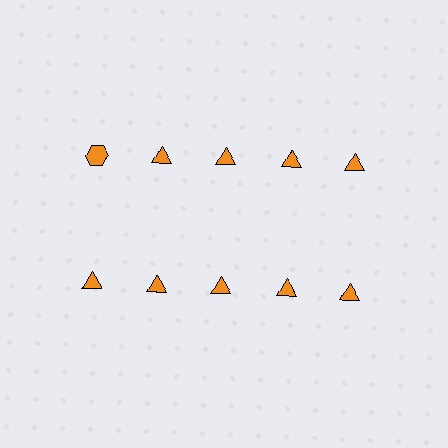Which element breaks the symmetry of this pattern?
The orange hexagon in the top row, leftmost column breaks the symmetry. All other shapes are orange triangles.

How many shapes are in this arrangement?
There are 10 shapes arranged in a grid pattern.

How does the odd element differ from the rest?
It has a different shape: hexagon instead of triangle.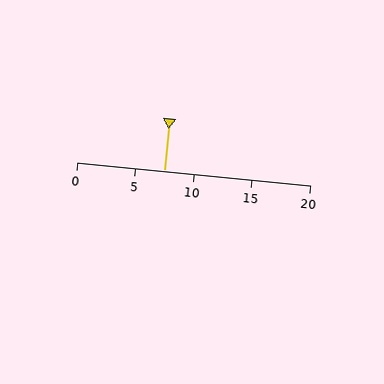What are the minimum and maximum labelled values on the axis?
The axis runs from 0 to 20.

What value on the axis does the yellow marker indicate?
The marker indicates approximately 7.5.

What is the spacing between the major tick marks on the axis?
The major ticks are spaced 5 apart.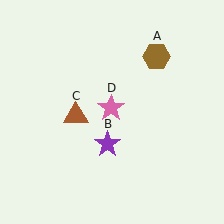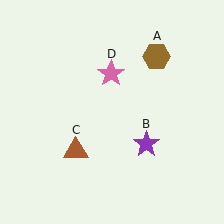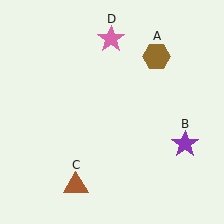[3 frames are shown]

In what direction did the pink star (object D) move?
The pink star (object D) moved up.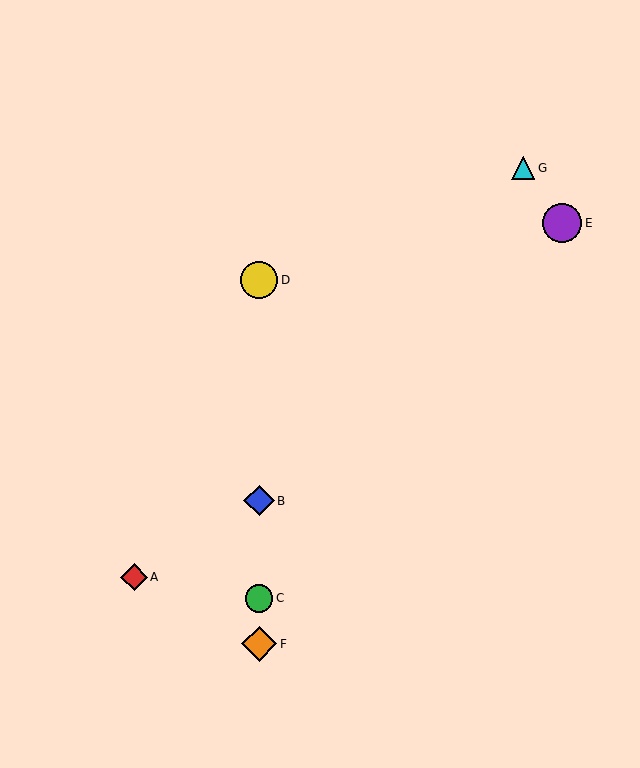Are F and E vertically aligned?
No, F is at x≈259 and E is at x≈562.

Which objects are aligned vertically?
Objects B, C, D, F are aligned vertically.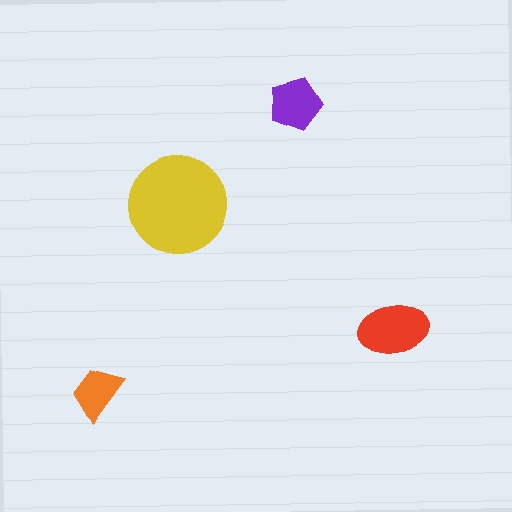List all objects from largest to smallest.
The yellow circle, the red ellipse, the purple pentagon, the orange trapezoid.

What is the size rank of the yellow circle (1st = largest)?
1st.